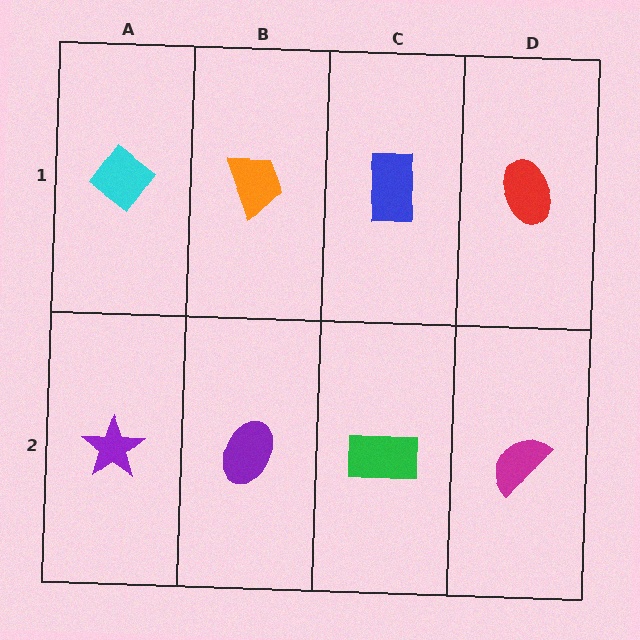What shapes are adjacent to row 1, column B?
A purple ellipse (row 2, column B), a cyan diamond (row 1, column A), a blue rectangle (row 1, column C).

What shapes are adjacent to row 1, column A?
A purple star (row 2, column A), an orange trapezoid (row 1, column B).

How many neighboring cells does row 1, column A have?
2.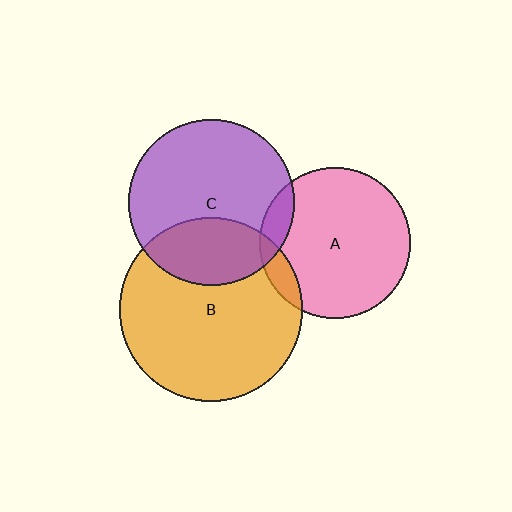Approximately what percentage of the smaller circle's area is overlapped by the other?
Approximately 10%.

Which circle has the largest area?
Circle B (orange).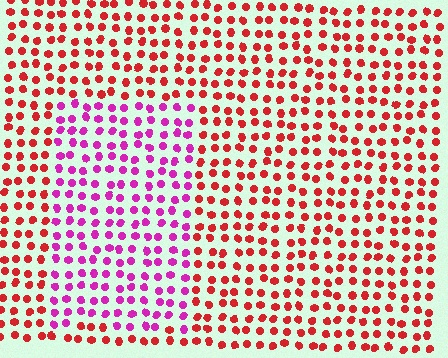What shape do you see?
I see a rectangle.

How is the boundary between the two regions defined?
The boundary is defined purely by a slight shift in hue (about 47 degrees). Spacing, size, and orientation are identical on both sides.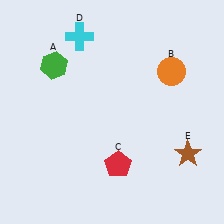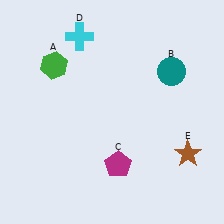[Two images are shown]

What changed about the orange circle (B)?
In Image 1, B is orange. In Image 2, it changed to teal.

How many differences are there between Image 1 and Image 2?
There are 2 differences between the two images.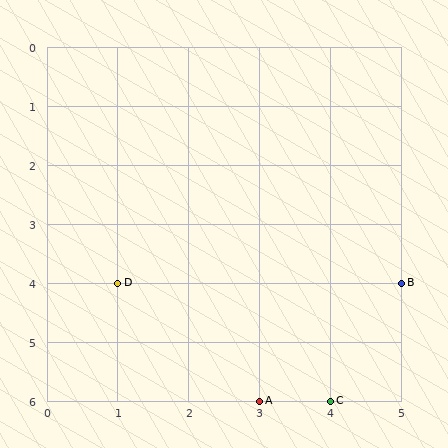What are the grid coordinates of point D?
Point D is at grid coordinates (1, 4).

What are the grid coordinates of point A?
Point A is at grid coordinates (3, 6).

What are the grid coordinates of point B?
Point B is at grid coordinates (5, 4).